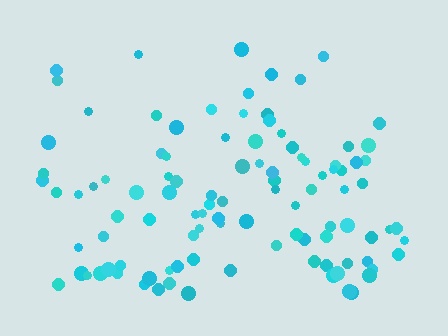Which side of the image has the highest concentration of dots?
The bottom.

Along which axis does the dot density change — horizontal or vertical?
Vertical.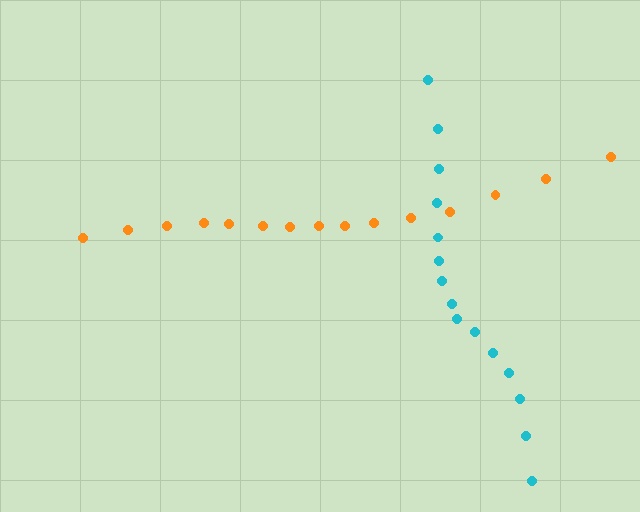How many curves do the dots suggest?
There are 2 distinct paths.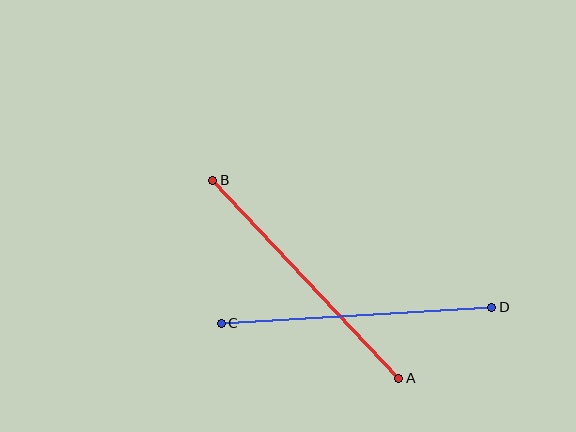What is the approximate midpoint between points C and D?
The midpoint is at approximately (356, 315) pixels.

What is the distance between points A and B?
The distance is approximately 272 pixels.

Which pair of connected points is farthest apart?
Points A and B are farthest apart.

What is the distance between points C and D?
The distance is approximately 271 pixels.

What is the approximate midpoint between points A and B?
The midpoint is at approximately (306, 279) pixels.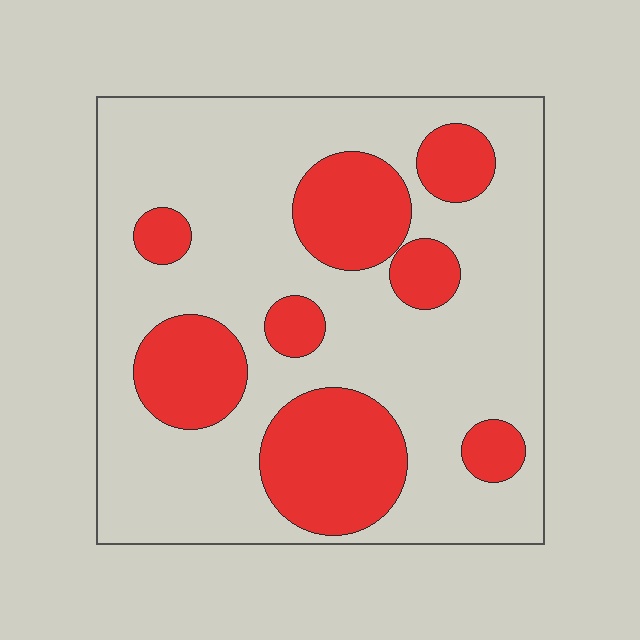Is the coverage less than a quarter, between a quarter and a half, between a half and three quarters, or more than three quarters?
Between a quarter and a half.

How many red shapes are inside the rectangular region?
8.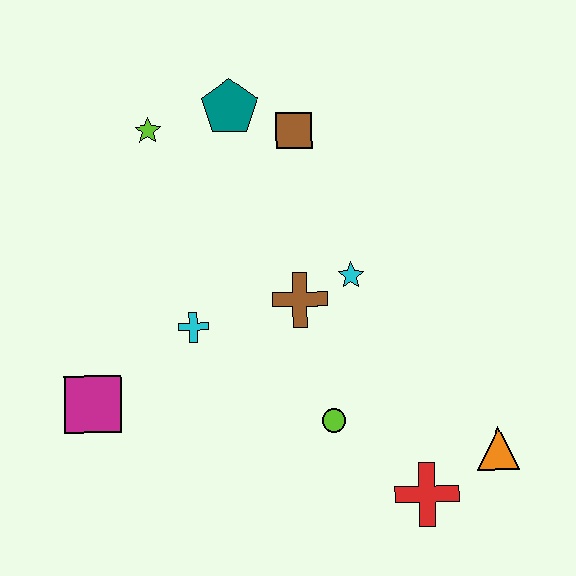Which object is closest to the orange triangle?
The red cross is closest to the orange triangle.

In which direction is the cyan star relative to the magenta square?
The cyan star is to the right of the magenta square.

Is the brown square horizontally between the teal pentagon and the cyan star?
Yes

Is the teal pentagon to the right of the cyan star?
No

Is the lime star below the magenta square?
No